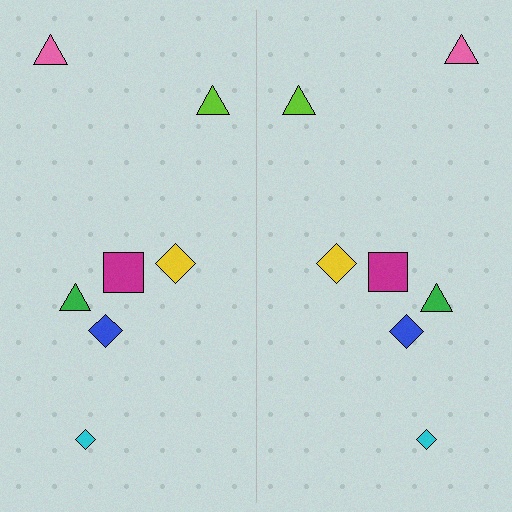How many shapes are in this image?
There are 14 shapes in this image.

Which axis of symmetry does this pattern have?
The pattern has a vertical axis of symmetry running through the center of the image.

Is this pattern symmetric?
Yes, this pattern has bilateral (reflection) symmetry.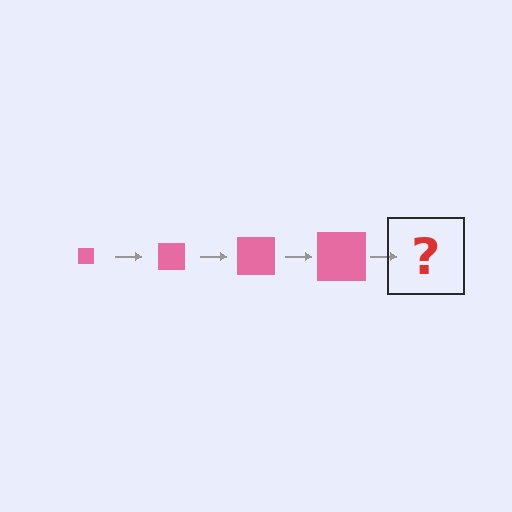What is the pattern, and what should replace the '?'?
The pattern is that the square gets progressively larger each step. The '?' should be a pink square, larger than the previous one.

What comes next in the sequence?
The next element should be a pink square, larger than the previous one.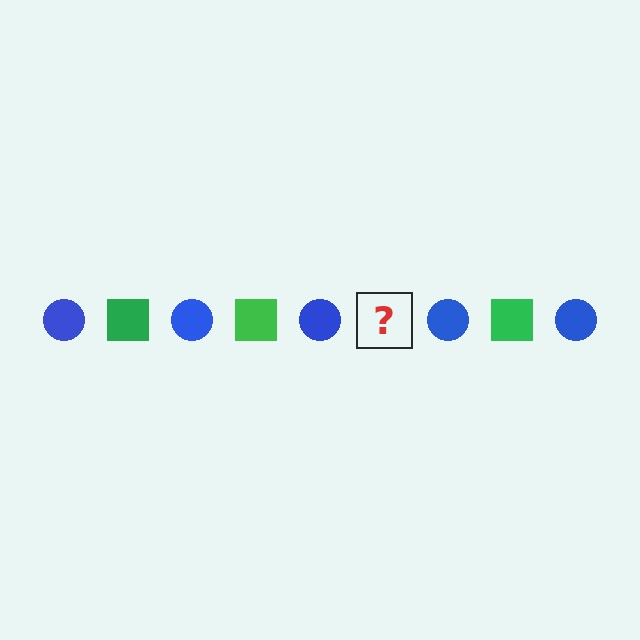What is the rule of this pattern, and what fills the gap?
The rule is that the pattern alternates between blue circle and green square. The gap should be filled with a green square.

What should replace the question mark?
The question mark should be replaced with a green square.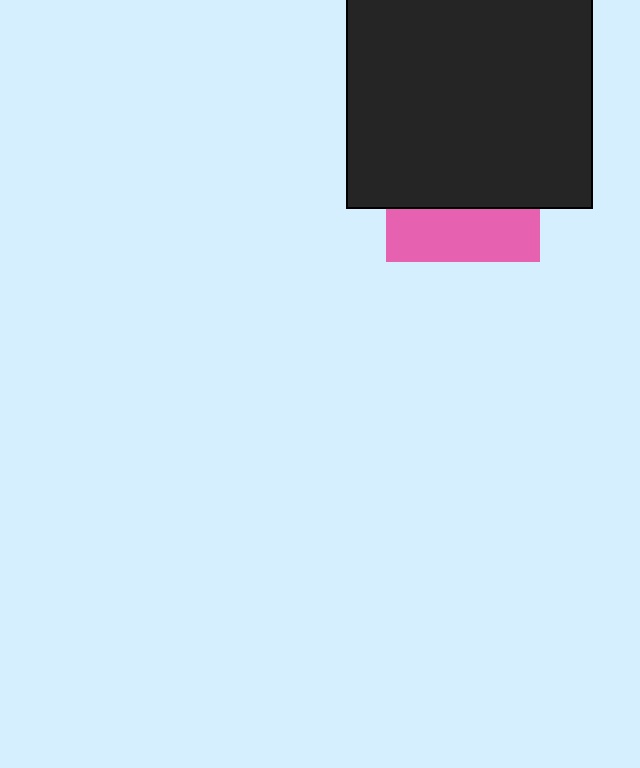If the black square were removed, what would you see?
You would see the complete pink square.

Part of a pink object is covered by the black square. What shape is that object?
It is a square.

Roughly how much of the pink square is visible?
A small part of it is visible (roughly 34%).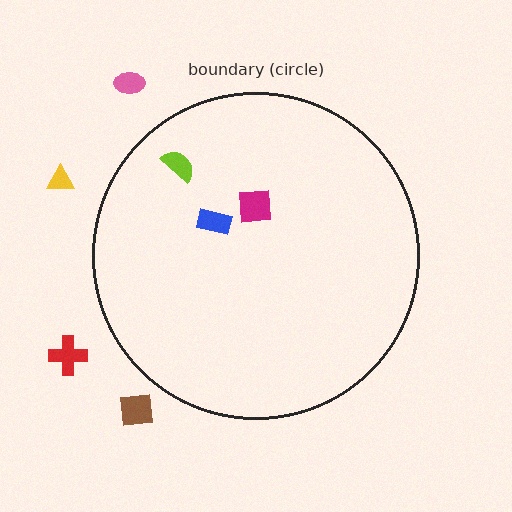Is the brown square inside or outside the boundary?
Outside.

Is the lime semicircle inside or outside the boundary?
Inside.